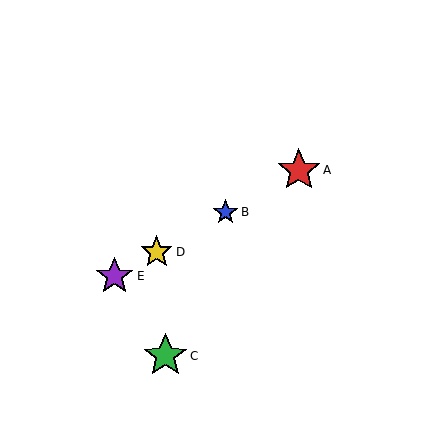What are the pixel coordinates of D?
Object D is at (157, 252).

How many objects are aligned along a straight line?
4 objects (A, B, D, E) are aligned along a straight line.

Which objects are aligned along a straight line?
Objects A, B, D, E are aligned along a straight line.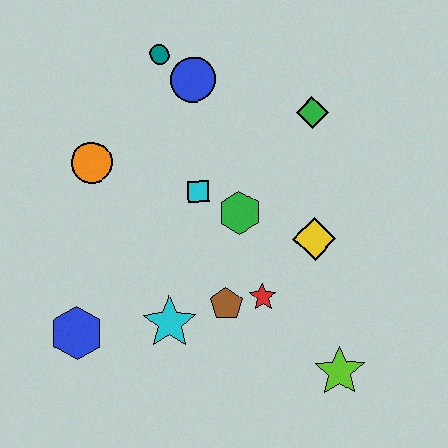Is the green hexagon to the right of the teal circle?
Yes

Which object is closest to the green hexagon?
The cyan square is closest to the green hexagon.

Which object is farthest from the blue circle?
The lime star is farthest from the blue circle.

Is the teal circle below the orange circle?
No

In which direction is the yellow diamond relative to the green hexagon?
The yellow diamond is to the right of the green hexagon.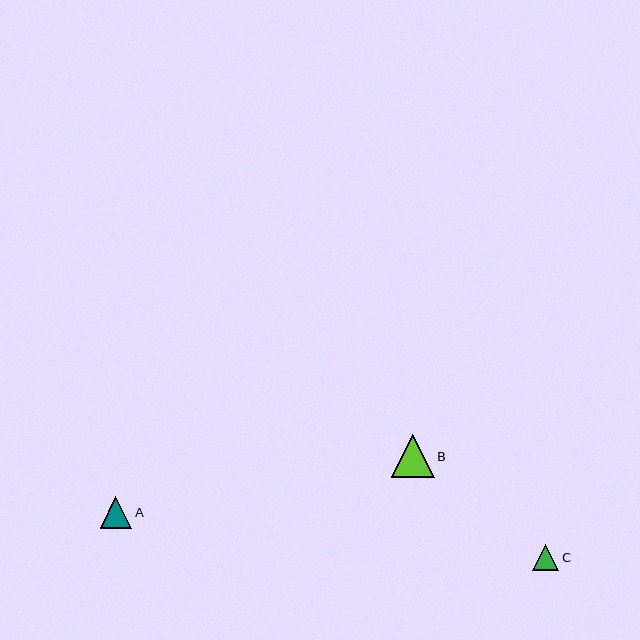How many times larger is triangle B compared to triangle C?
Triangle B is approximately 1.7 times the size of triangle C.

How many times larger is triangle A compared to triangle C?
Triangle A is approximately 1.2 times the size of triangle C.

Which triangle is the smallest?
Triangle C is the smallest with a size of approximately 26 pixels.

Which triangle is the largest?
Triangle B is the largest with a size of approximately 43 pixels.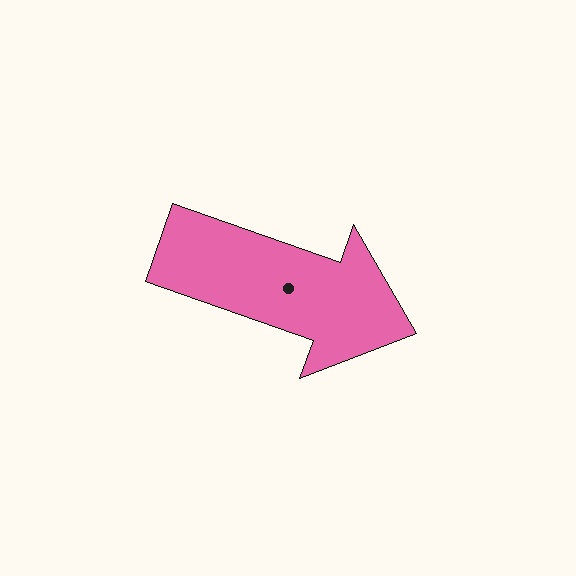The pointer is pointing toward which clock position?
Roughly 4 o'clock.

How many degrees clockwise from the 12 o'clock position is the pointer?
Approximately 109 degrees.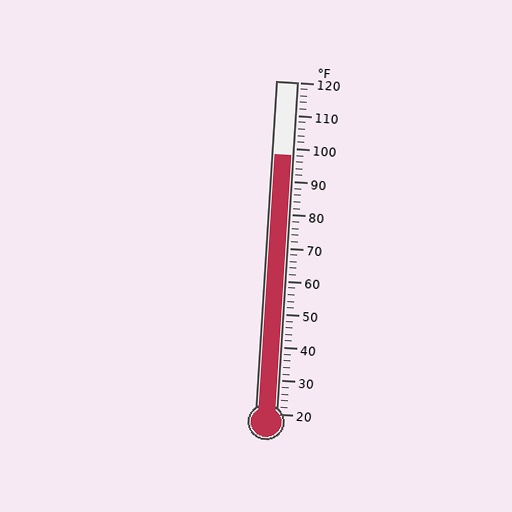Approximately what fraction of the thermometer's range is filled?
The thermometer is filled to approximately 80% of its range.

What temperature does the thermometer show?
The thermometer shows approximately 98°F.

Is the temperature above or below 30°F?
The temperature is above 30°F.